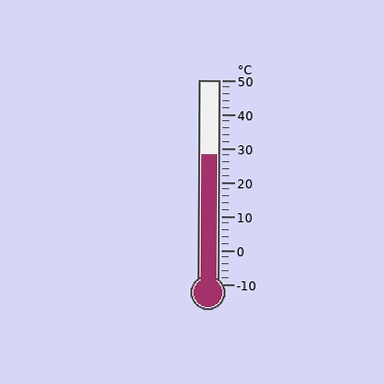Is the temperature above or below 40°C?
The temperature is below 40°C.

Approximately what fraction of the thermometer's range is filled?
The thermometer is filled to approximately 65% of its range.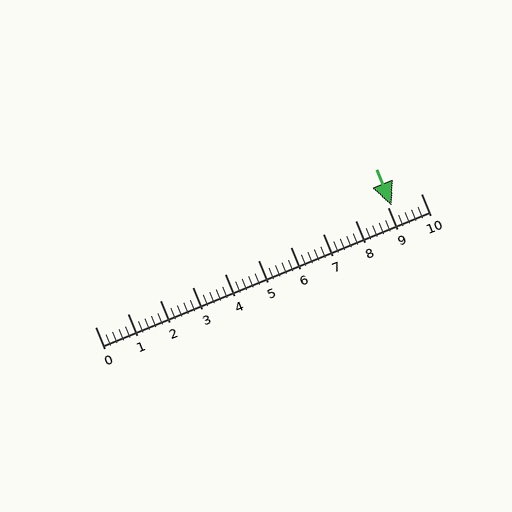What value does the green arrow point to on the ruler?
The green arrow points to approximately 9.1.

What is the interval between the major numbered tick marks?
The major tick marks are spaced 1 units apart.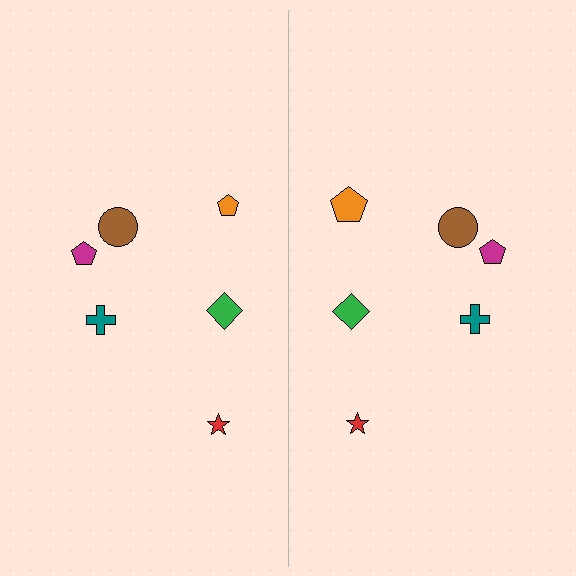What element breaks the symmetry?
The orange pentagon on the right side has a different size than its mirror counterpart.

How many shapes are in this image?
There are 12 shapes in this image.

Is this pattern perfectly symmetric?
No, the pattern is not perfectly symmetric. The orange pentagon on the right side has a different size than its mirror counterpart.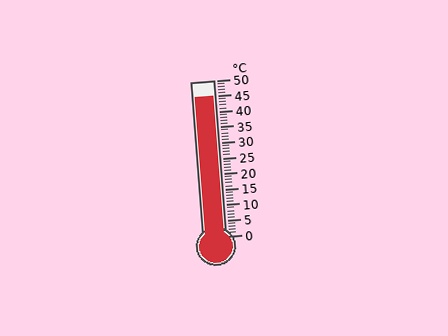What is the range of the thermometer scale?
The thermometer scale ranges from 0°C to 50°C.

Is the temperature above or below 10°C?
The temperature is above 10°C.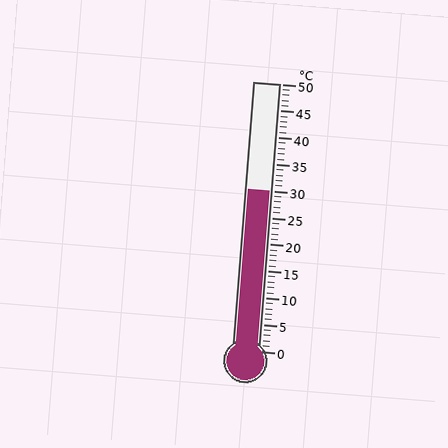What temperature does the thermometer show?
The thermometer shows approximately 30°C.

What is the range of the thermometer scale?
The thermometer scale ranges from 0°C to 50°C.